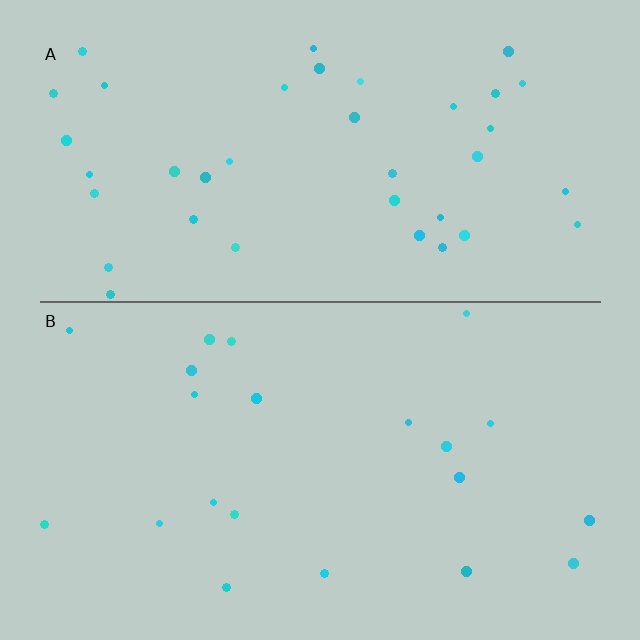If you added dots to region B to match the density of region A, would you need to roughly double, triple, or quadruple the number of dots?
Approximately double.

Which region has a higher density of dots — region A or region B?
A (the top).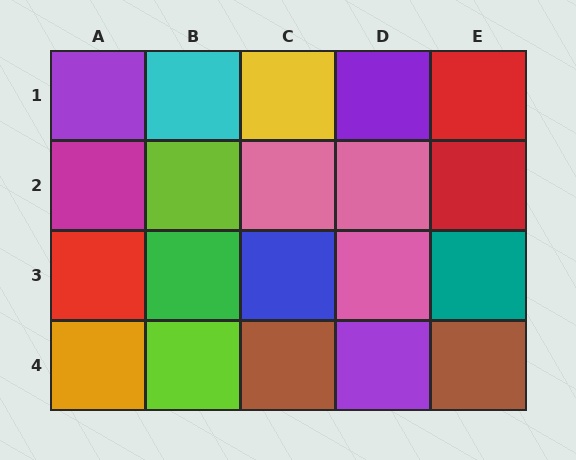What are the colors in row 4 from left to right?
Orange, lime, brown, purple, brown.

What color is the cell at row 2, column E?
Red.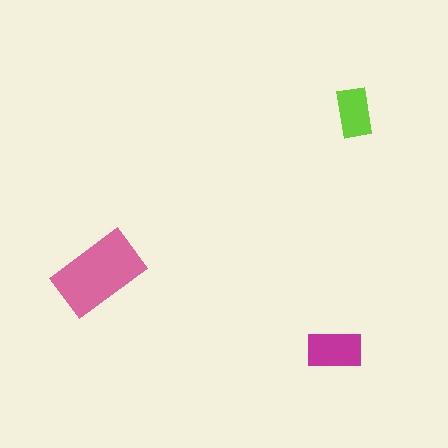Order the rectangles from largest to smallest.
the pink one, the magenta one, the lime one.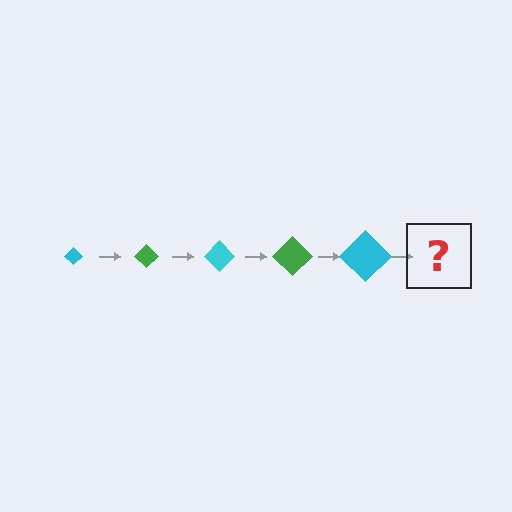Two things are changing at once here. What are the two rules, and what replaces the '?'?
The two rules are that the diamond grows larger each step and the color cycles through cyan and green. The '?' should be a green diamond, larger than the previous one.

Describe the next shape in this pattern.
It should be a green diamond, larger than the previous one.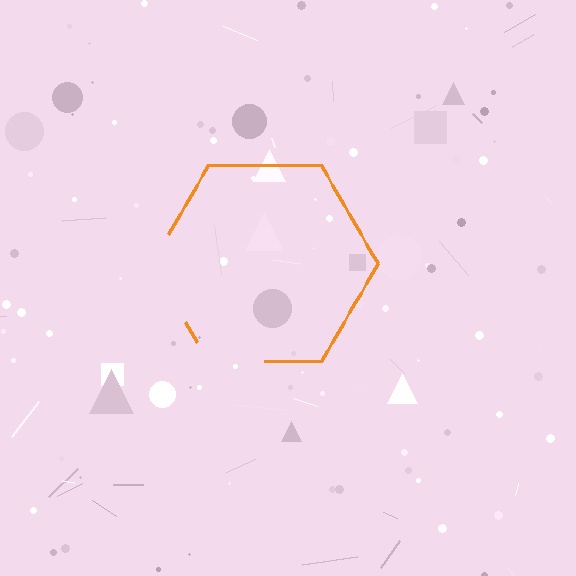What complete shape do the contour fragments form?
The contour fragments form a hexagon.